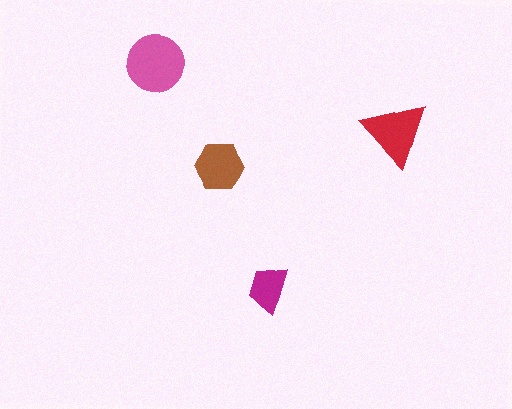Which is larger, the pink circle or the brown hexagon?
The pink circle.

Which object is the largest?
The pink circle.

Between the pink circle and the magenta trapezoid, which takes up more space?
The pink circle.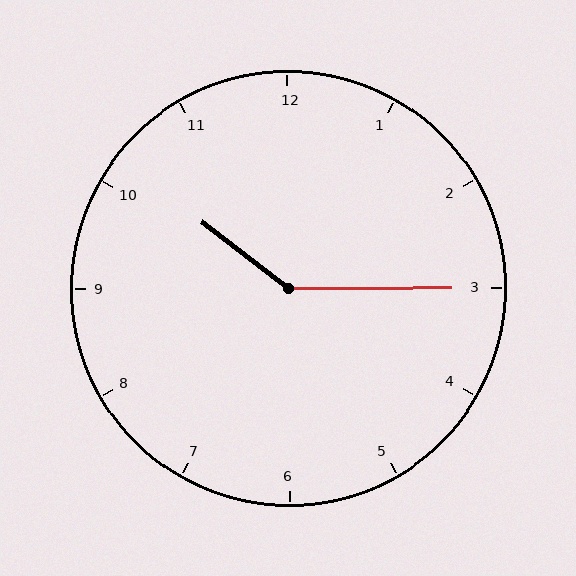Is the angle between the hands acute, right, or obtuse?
It is obtuse.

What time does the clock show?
10:15.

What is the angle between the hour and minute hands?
Approximately 142 degrees.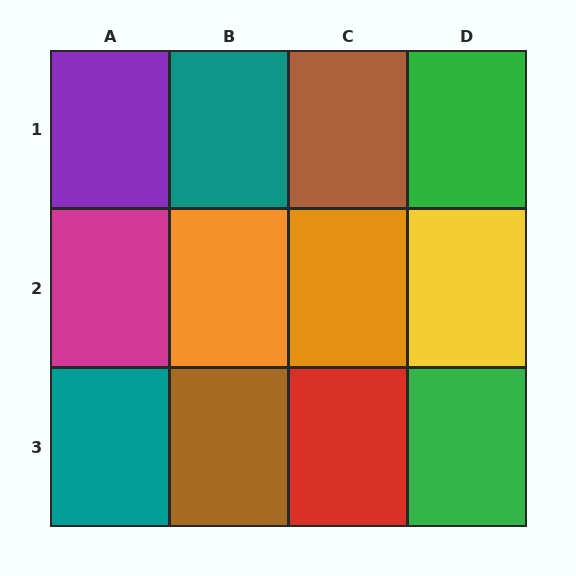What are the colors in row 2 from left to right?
Magenta, orange, orange, yellow.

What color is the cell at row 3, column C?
Red.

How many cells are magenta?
1 cell is magenta.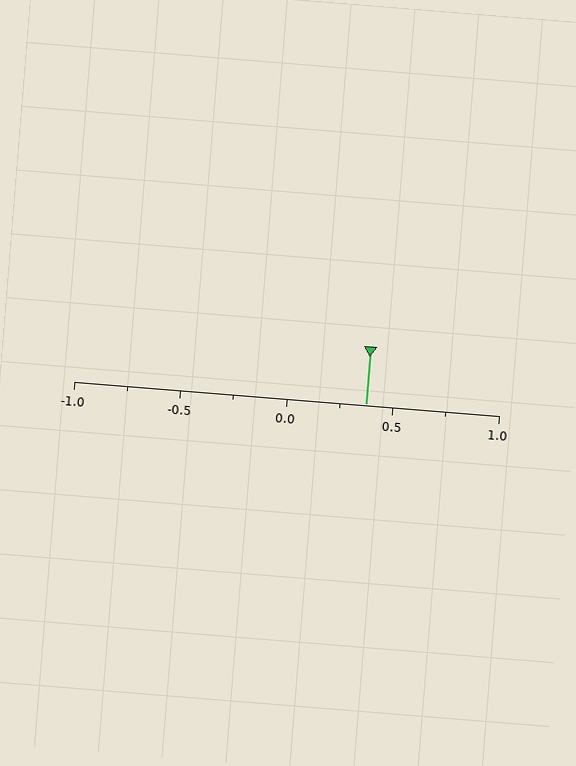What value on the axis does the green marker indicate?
The marker indicates approximately 0.38.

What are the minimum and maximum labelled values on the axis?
The axis runs from -1.0 to 1.0.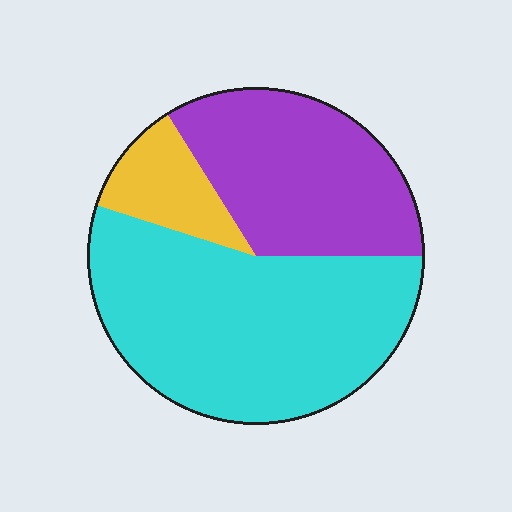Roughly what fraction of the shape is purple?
Purple covers around 35% of the shape.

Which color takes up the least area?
Yellow, at roughly 10%.